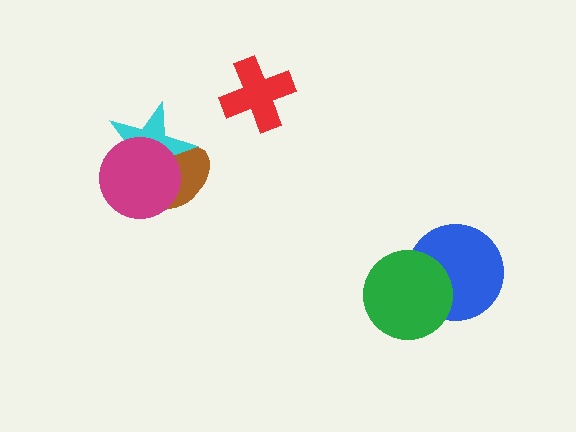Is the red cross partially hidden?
No, no other shape covers it.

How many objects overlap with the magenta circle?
2 objects overlap with the magenta circle.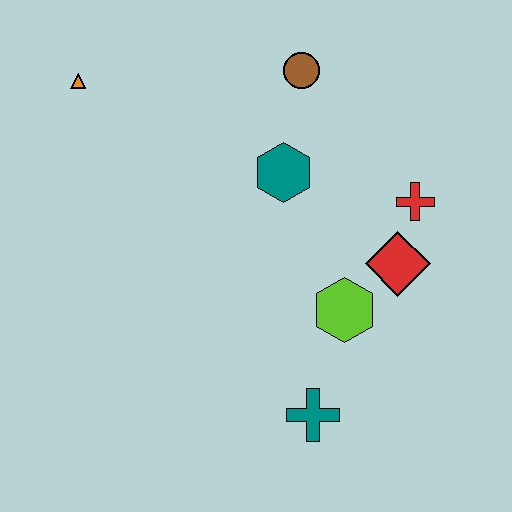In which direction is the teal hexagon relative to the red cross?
The teal hexagon is to the left of the red cross.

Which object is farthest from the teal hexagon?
The teal cross is farthest from the teal hexagon.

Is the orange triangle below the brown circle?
Yes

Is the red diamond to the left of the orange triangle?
No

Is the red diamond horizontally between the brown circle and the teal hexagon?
No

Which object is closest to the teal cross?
The lime hexagon is closest to the teal cross.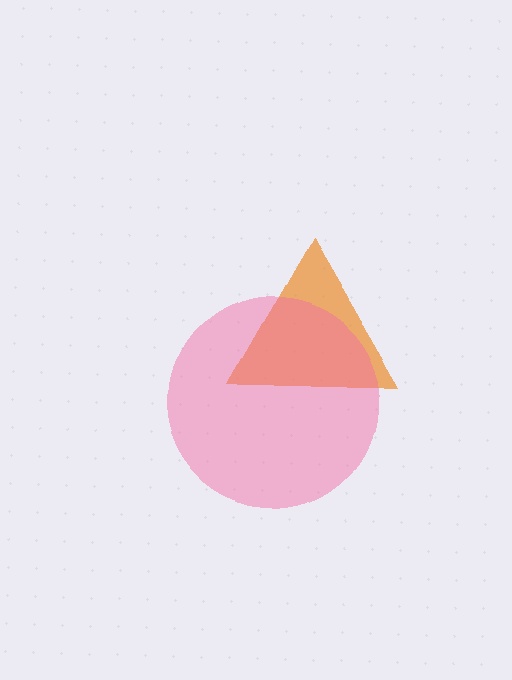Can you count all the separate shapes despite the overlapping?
Yes, there are 2 separate shapes.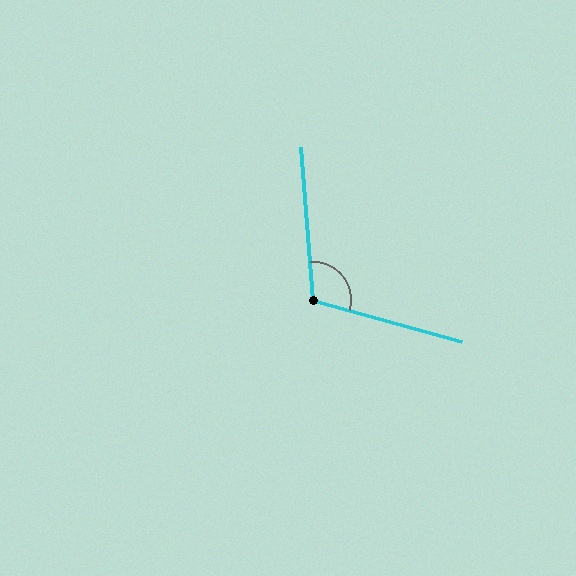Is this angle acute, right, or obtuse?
It is obtuse.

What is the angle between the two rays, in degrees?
Approximately 110 degrees.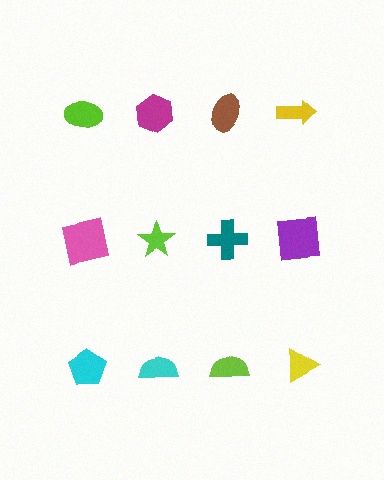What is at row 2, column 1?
A pink square.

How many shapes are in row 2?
4 shapes.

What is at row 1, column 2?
A magenta hexagon.